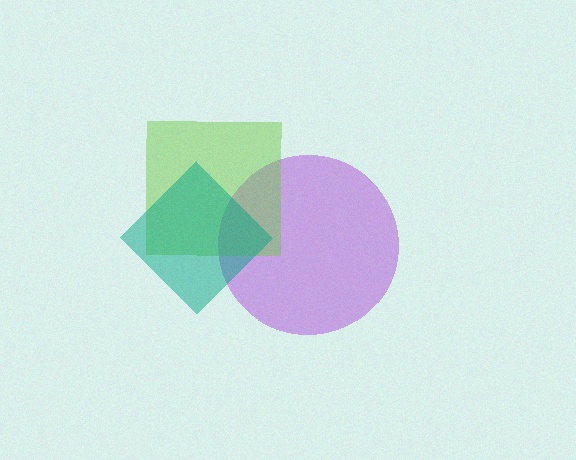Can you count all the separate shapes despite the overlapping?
Yes, there are 3 separate shapes.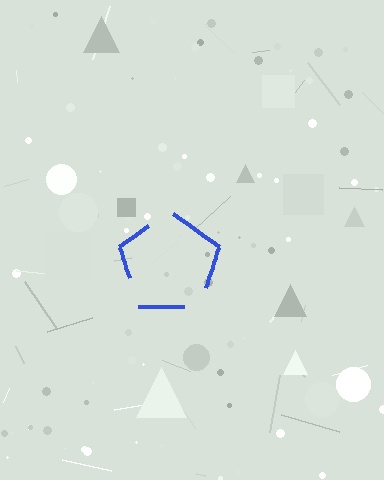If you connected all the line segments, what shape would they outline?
They would outline a pentagon.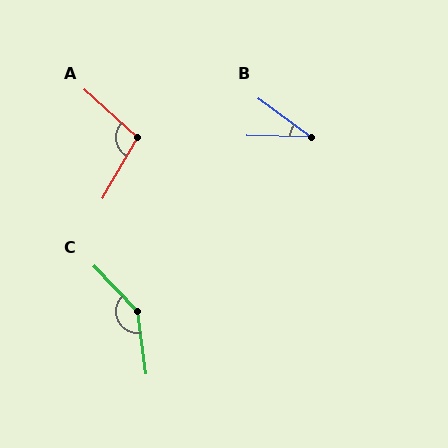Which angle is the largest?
C, at approximately 144 degrees.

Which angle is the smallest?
B, at approximately 35 degrees.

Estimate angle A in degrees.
Approximately 102 degrees.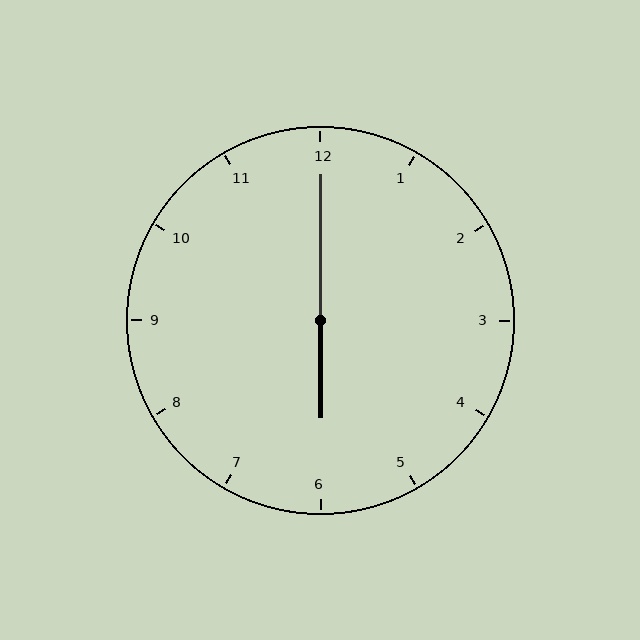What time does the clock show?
6:00.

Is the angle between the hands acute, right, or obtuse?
It is obtuse.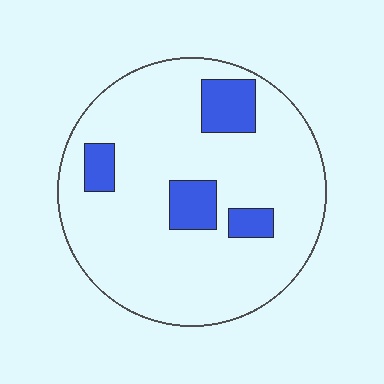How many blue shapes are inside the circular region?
4.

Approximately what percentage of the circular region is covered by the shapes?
Approximately 15%.